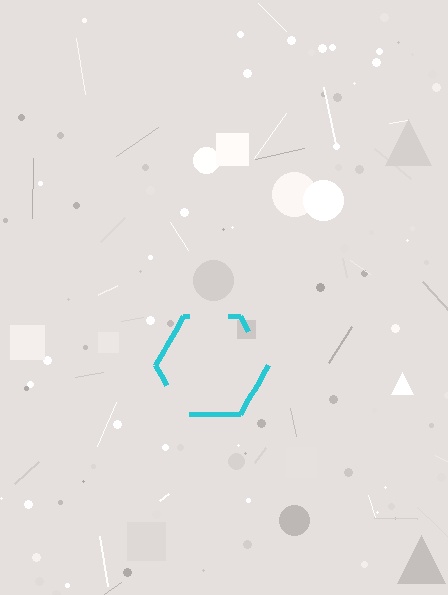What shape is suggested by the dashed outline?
The dashed outline suggests a hexagon.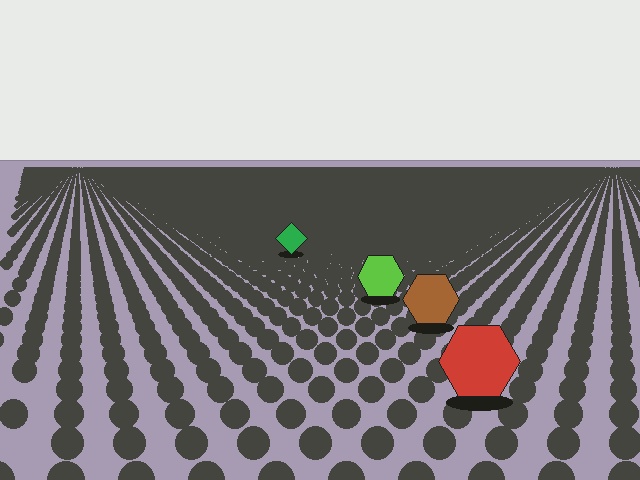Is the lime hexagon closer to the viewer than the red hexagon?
No. The red hexagon is closer — you can tell from the texture gradient: the ground texture is coarser near it.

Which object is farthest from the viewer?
The green diamond is farthest from the viewer. It appears smaller and the ground texture around it is denser.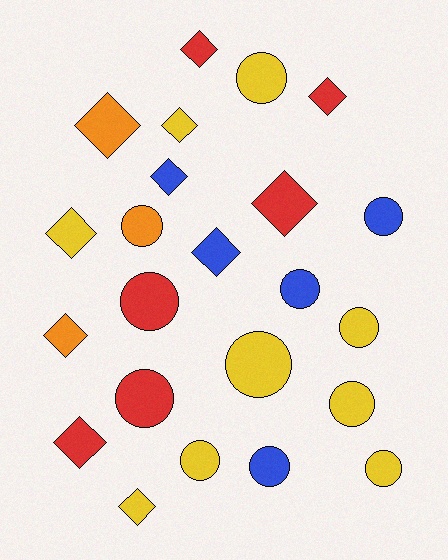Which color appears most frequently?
Yellow, with 9 objects.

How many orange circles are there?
There is 1 orange circle.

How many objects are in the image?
There are 23 objects.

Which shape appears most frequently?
Circle, with 12 objects.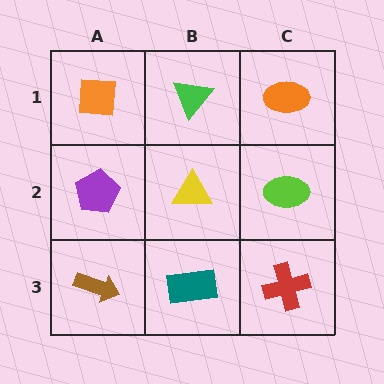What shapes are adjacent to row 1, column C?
A lime ellipse (row 2, column C), a green triangle (row 1, column B).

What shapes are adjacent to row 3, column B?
A yellow triangle (row 2, column B), a brown arrow (row 3, column A), a red cross (row 3, column C).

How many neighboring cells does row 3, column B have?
3.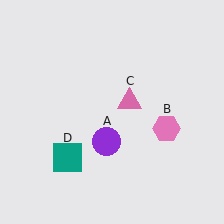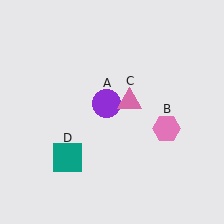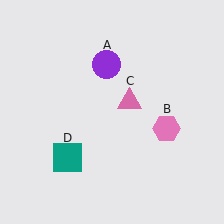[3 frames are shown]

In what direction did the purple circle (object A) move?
The purple circle (object A) moved up.